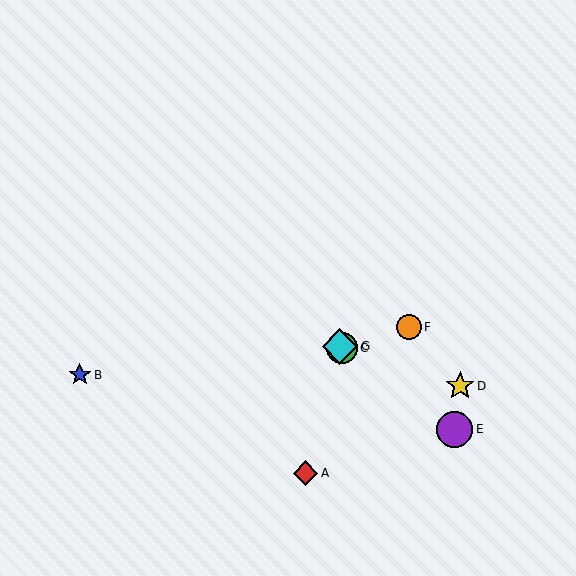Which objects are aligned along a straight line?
Objects C, E, G are aligned along a straight line.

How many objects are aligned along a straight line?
3 objects (C, E, G) are aligned along a straight line.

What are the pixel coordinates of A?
Object A is at (306, 473).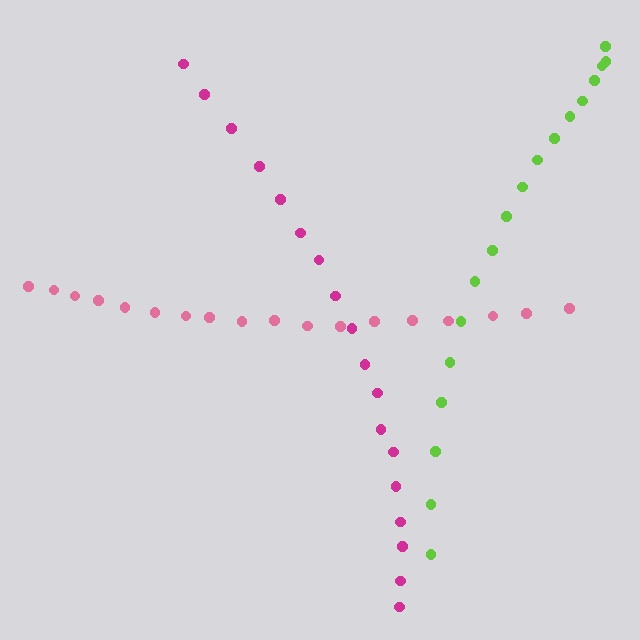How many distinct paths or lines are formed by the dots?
There are 3 distinct paths.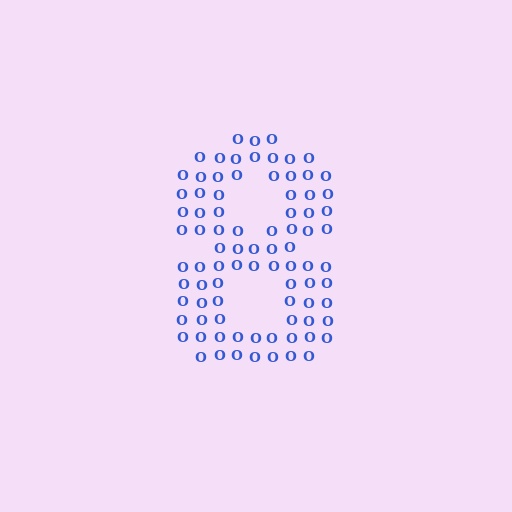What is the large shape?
The large shape is the digit 8.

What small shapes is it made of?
It is made of small letter O's.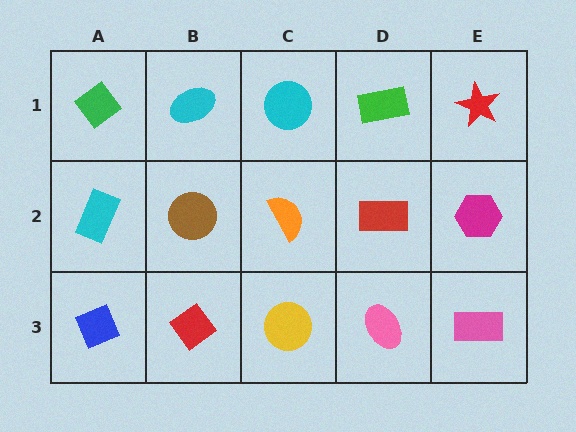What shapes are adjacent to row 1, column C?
An orange semicircle (row 2, column C), a cyan ellipse (row 1, column B), a green rectangle (row 1, column D).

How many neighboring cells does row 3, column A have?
2.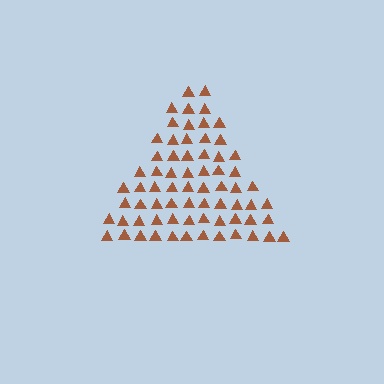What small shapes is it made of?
It is made of small triangles.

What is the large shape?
The large shape is a triangle.